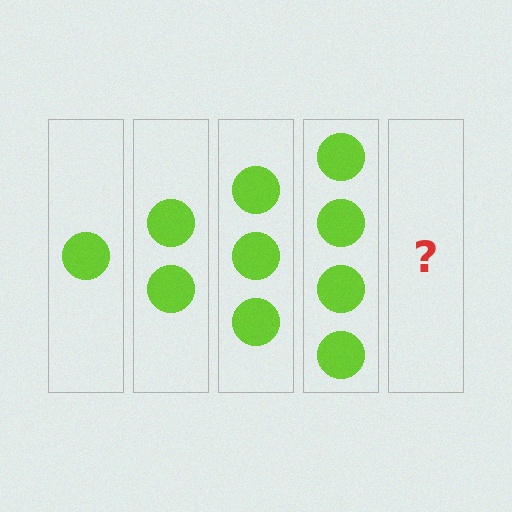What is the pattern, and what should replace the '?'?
The pattern is that each step adds one more circle. The '?' should be 5 circles.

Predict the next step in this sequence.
The next step is 5 circles.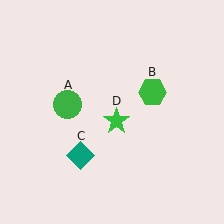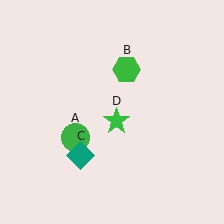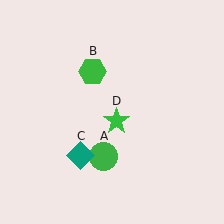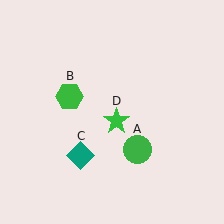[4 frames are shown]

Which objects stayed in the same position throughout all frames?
Teal diamond (object C) and green star (object D) remained stationary.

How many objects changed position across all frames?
2 objects changed position: green circle (object A), green hexagon (object B).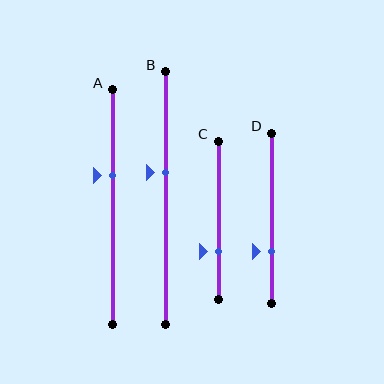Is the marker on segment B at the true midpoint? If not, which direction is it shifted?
No, the marker on segment B is shifted upward by about 10% of the segment length.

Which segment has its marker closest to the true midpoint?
Segment B has its marker closest to the true midpoint.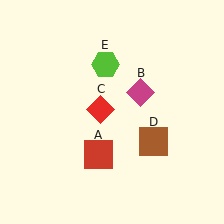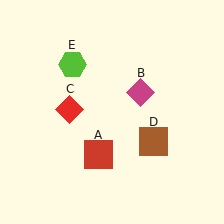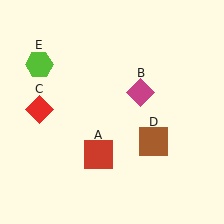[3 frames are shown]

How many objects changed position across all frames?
2 objects changed position: red diamond (object C), lime hexagon (object E).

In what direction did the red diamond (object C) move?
The red diamond (object C) moved left.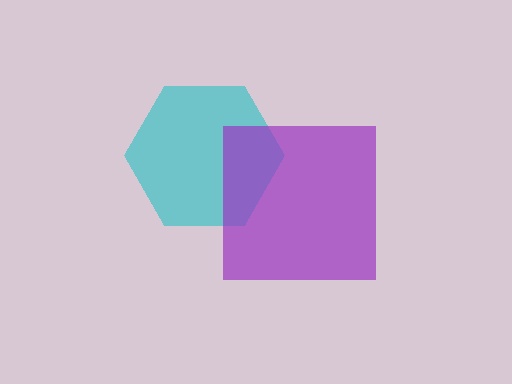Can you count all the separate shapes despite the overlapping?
Yes, there are 2 separate shapes.